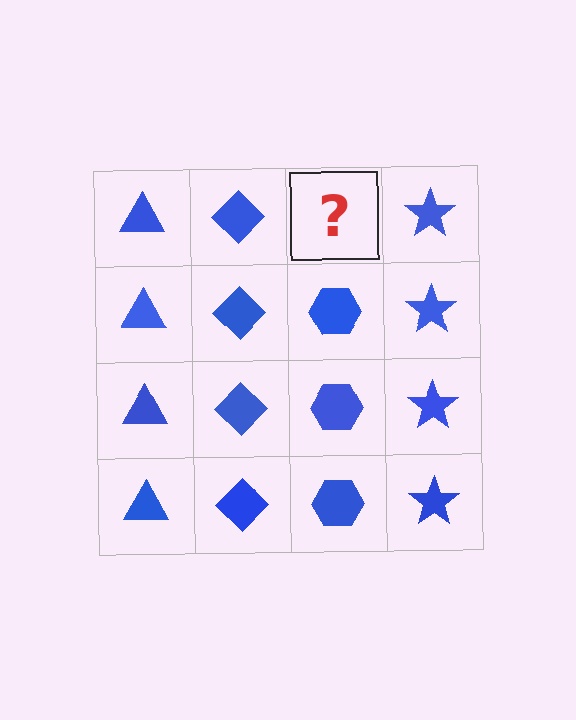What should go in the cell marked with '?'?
The missing cell should contain a blue hexagon.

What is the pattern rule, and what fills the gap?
The rule is that each column has a consistent shape. The gap should be filled with a blue hexagon.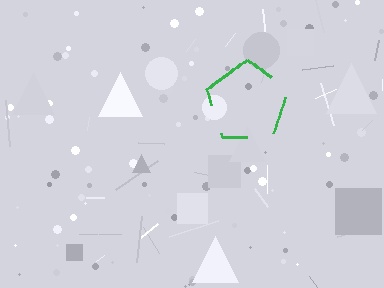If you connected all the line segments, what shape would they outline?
They would outline a pentagon.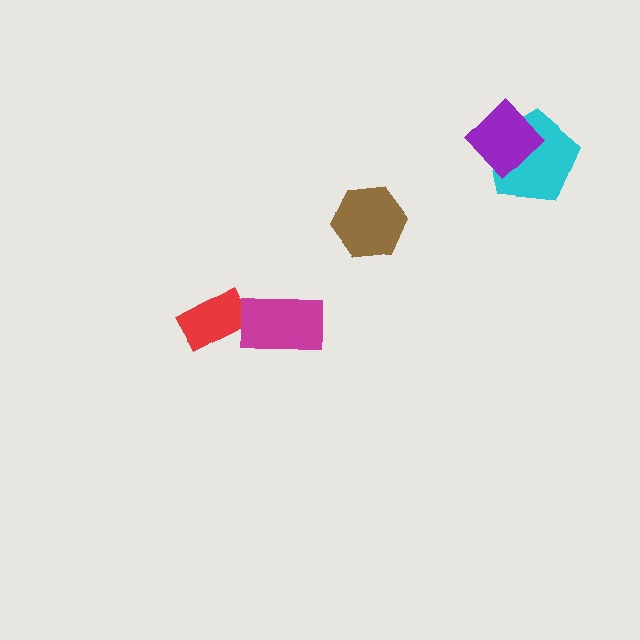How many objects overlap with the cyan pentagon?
1 object overlaps with the cyan pentagon.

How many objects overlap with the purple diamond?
1 object overlaps with the purple diamond.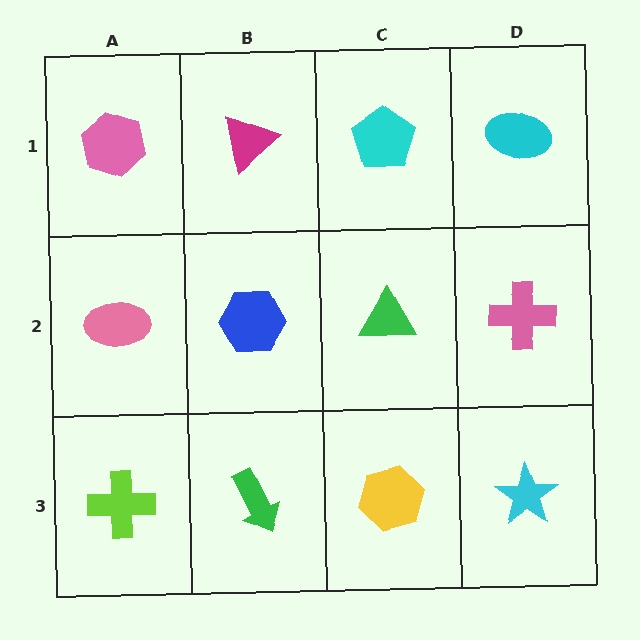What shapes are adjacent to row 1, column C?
A green triangle (row 2, column C), a magenta triangle (row 1, column B), a cyan ellipse (row 1, column D).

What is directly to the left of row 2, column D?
A green triangle.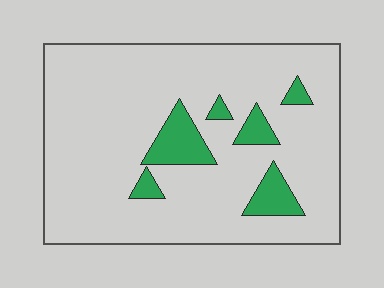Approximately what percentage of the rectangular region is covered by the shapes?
Approximately 10%.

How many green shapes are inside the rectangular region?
6.